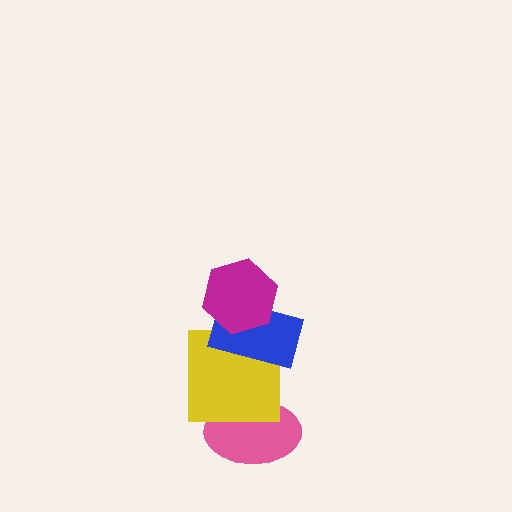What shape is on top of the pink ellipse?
The yellow square is on top of the pink ellipse.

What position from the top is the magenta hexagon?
The magenta hexagon is 1st from the top.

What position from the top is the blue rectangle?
The blue rectangle is 2nd from the top.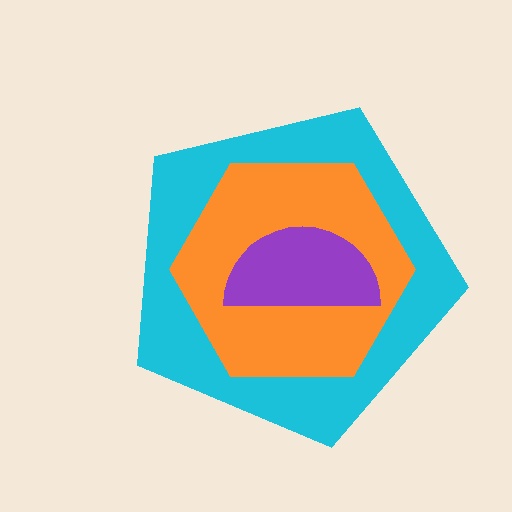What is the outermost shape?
The cyan pentagon.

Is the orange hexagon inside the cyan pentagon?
Yes.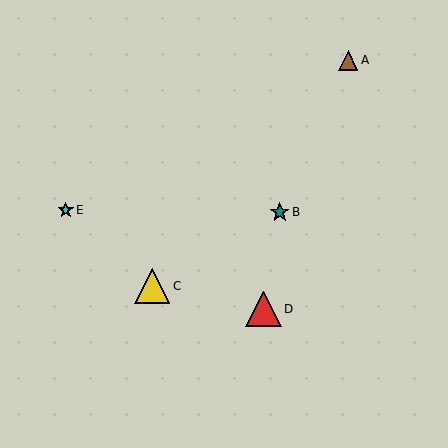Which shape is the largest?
The red triangle (labeled D) is the largest.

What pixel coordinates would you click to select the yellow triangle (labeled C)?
Click at (152, 286) to select the yellow triangle C.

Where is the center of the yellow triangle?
The center of the yellow triangle is at (152, 286).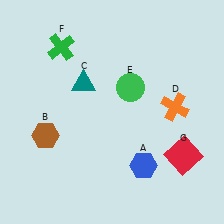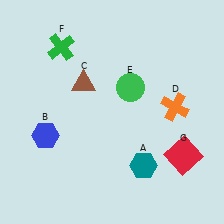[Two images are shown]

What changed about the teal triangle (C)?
In Image 1, C is teal. In Image 2, it changed to brown.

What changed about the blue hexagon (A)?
In Image 1, A is blue. In Image 2, it changed to teal.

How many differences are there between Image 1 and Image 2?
There are 3 differences between the two images.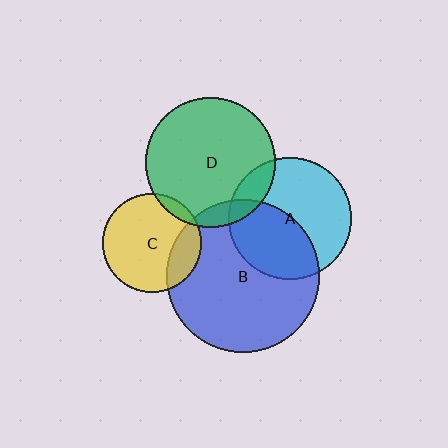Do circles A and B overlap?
Yes.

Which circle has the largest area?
Circle B (blue).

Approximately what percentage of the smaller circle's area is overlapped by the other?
Approximately 45%.